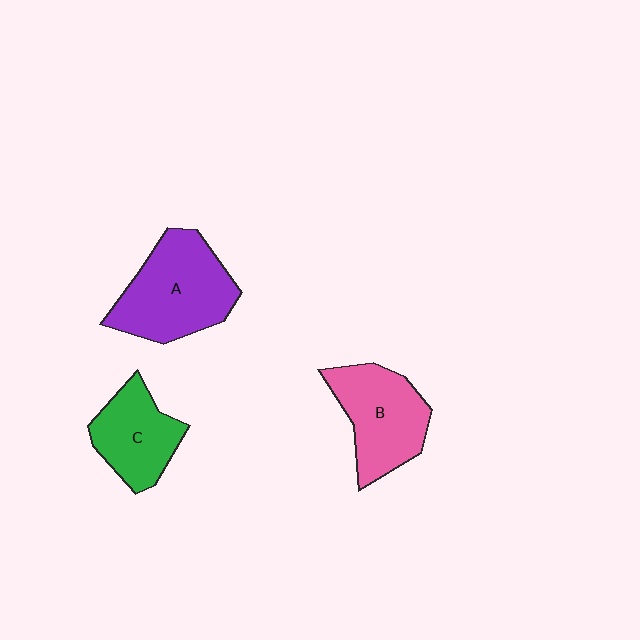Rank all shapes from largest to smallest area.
From largest to smallest: A (purple), B (pink), C (green).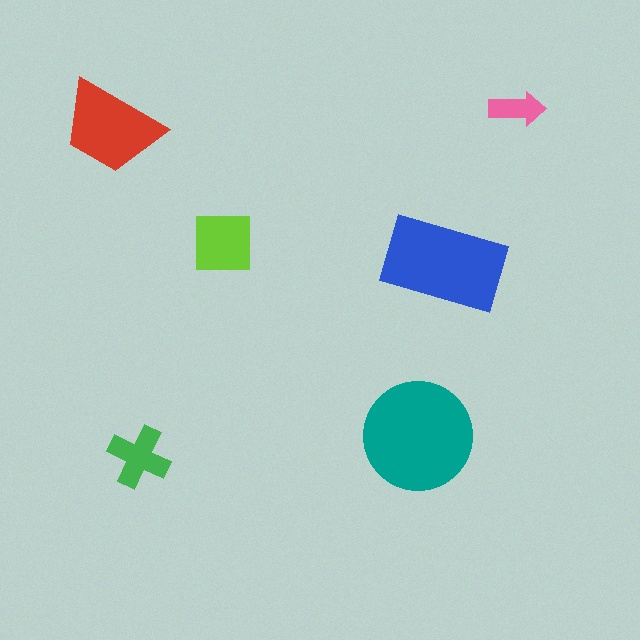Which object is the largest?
The teal circle.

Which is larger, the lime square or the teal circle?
The teal circle.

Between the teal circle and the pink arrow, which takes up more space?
The teal circle.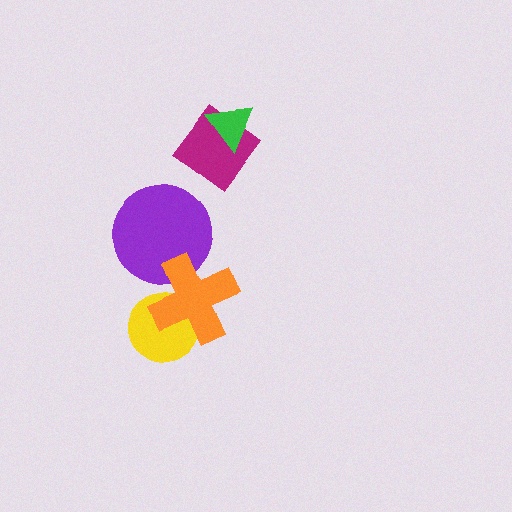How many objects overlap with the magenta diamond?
1 object overlaps with the magenta diamond.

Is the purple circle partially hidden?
Yes, it is partially covered by another shape.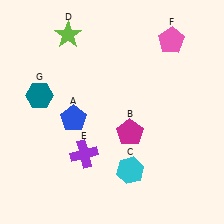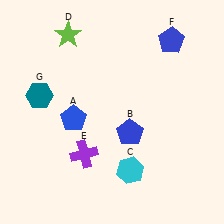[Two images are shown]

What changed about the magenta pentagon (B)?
In Image 1, B is magenta. In Image 2, it changed to blue.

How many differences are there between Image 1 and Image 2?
There are 2 differences between the two images.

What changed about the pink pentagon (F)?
In Image 1, F is pink. In Image 2, it changed to blue.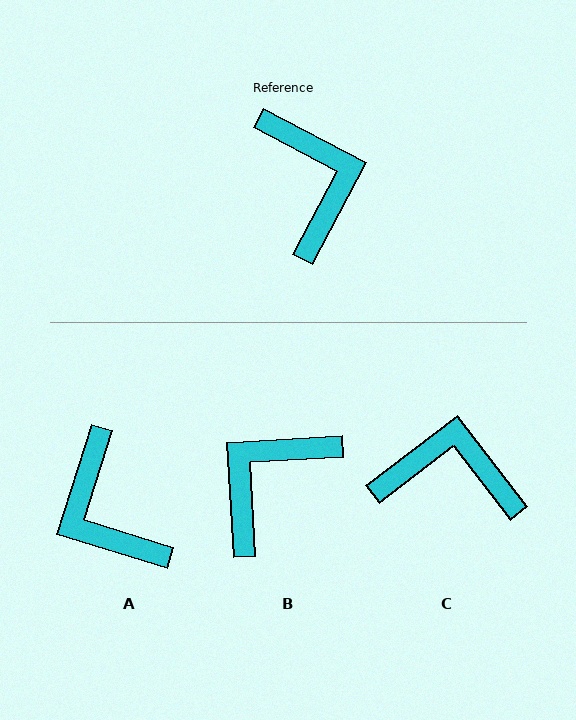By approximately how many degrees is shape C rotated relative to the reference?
Approximately 65 degrees counter-clockwise.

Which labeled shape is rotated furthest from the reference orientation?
A, about 170 degrees away.